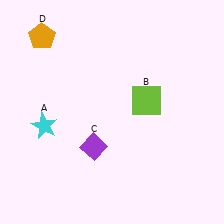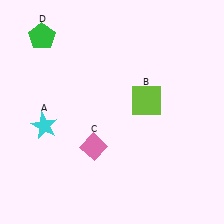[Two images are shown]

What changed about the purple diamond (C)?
In Image 1, C is purple. In Image 2, it changed to pink.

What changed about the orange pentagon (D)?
In Image 1, D is orange. In Image 2, it changed to green.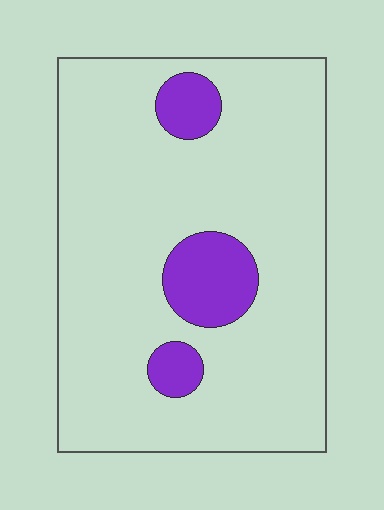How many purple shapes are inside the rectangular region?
3.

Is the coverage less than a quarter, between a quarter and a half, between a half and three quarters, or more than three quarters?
Less than a quarter.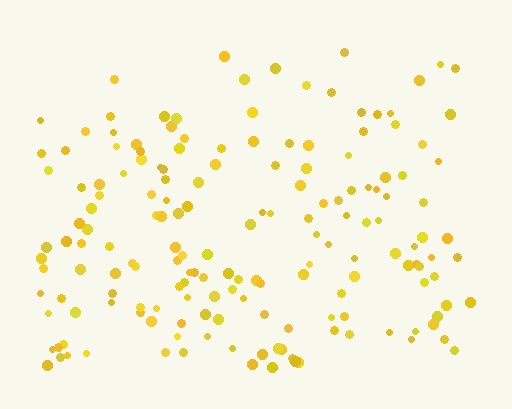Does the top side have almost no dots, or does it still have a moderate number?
Still a moderate number, just noticeably fewer than the bottom.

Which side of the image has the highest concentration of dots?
The bottom.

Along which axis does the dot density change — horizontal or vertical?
Vertical.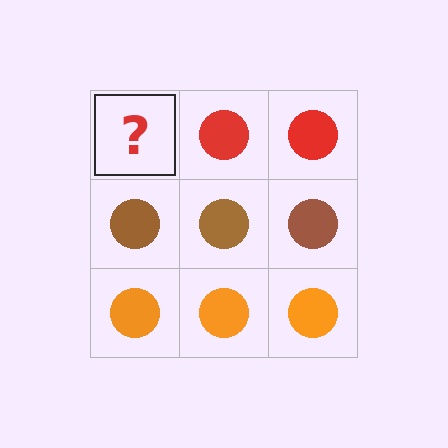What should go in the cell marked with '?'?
The missing cell should contain a red circle.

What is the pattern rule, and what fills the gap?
The rule is that each row has a consistent color. The gap should be filled with a red circle.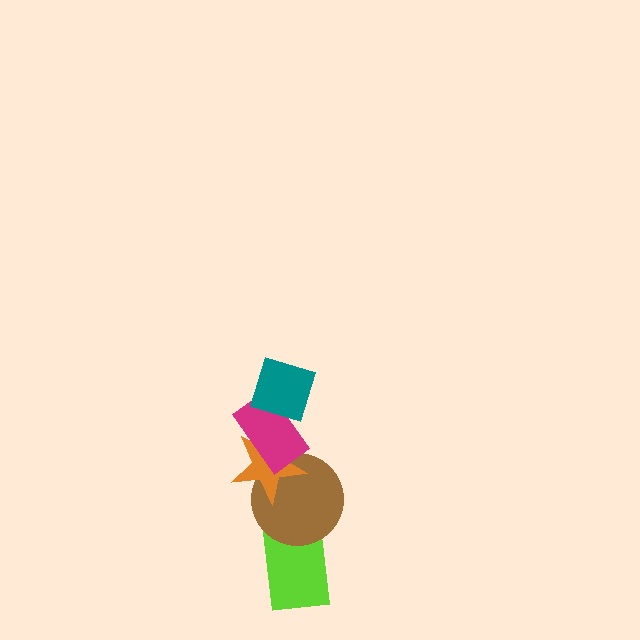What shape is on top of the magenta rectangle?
The teal diamond is on top of the magenta rectangle.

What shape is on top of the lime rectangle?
The brown circle is on top of the lime rectangle.